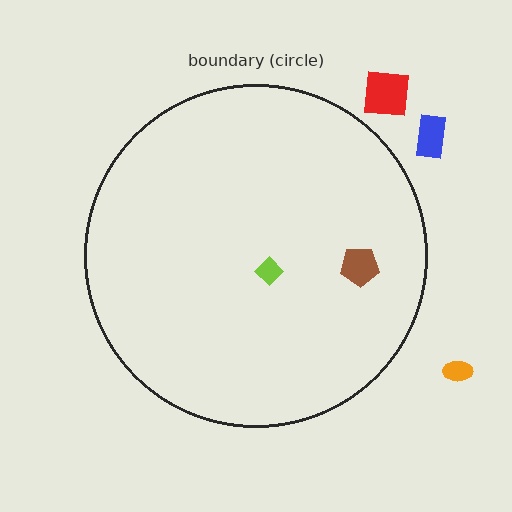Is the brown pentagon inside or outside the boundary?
Inside.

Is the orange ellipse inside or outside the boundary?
Outside.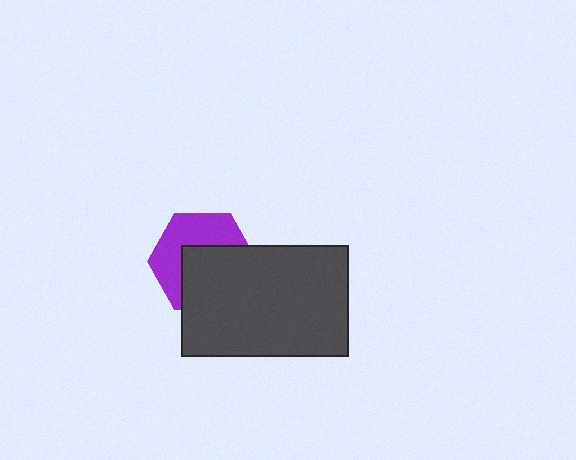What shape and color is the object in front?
The object in front is a dark gray rectangle.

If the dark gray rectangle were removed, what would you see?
You would see the complete purple hexagon.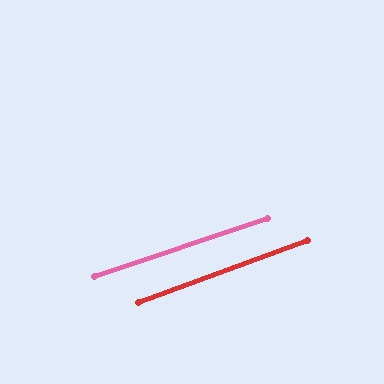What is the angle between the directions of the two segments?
Approximately 1 degree.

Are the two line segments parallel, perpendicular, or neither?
Parallel — their directions differ by only 1.3°.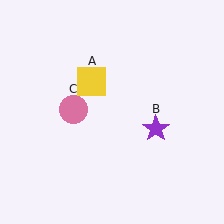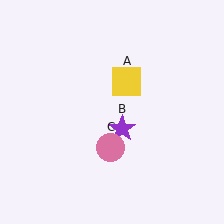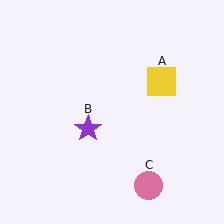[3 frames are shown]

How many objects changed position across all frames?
3 objects changed position: yellow square (object A), purple star (object B), pink circle (object C).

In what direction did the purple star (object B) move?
The purple star (object B) moved left.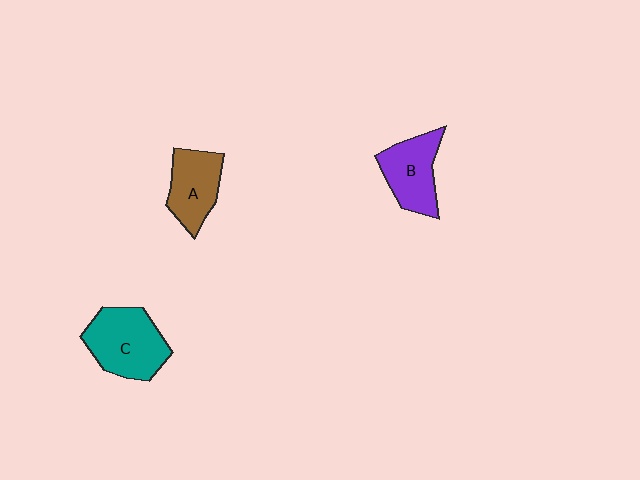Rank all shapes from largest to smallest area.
From largest to smallest: C (teal), B (purple), A (brown).